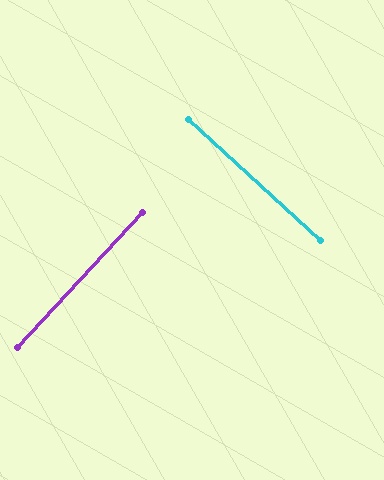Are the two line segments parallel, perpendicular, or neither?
Perpendicular — they meet at approximately 90°.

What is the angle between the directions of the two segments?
Approximately 90 degrees.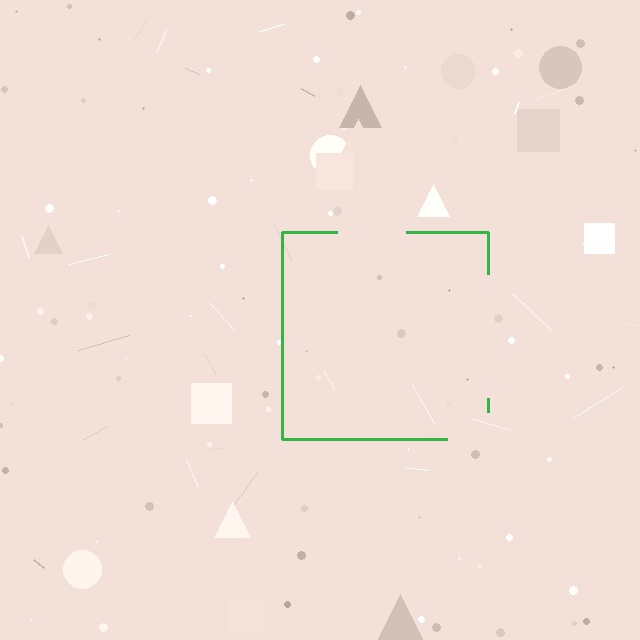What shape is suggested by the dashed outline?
The dashed outline suggests a square.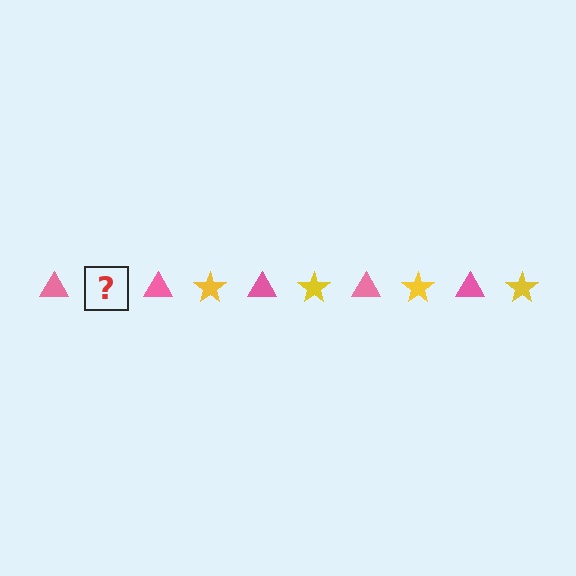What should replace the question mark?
The question mark should be replaced with a yellow star.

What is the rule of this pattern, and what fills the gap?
The rule is that the pattern alternates between pink triangle and yellow star. The gap should be filled with a yellow star.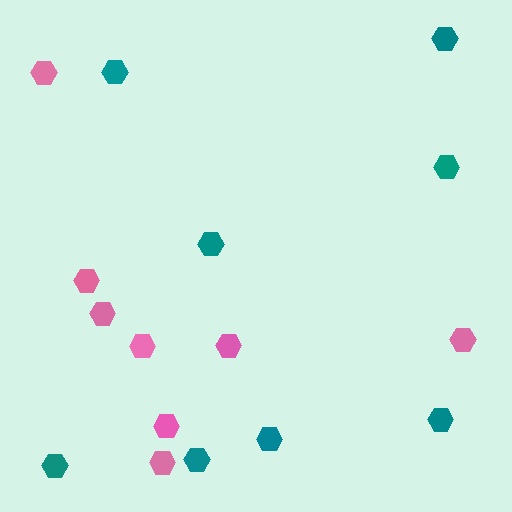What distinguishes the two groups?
There are 2 groups: one group of pink hexagons (8) and one group of teal hexagons (8).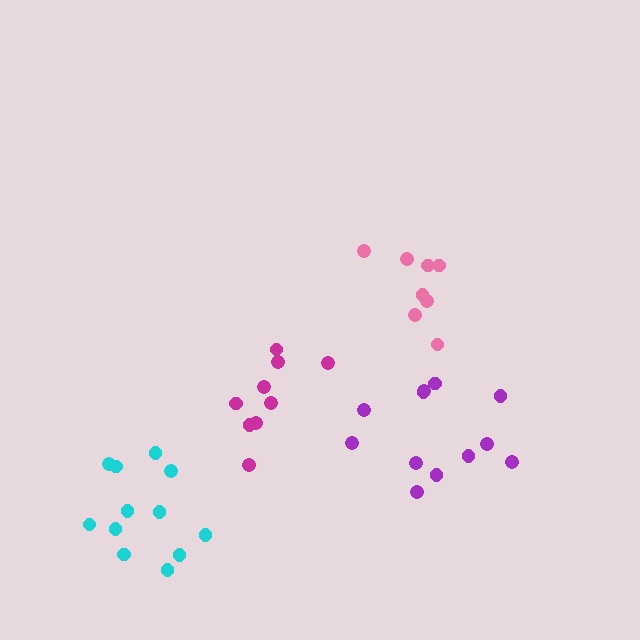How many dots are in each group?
Group 1: 12 dots, Group 2: 9 dots, Group 3: 8 dots, Group 4: 12 dots (41 total).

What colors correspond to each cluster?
The clusters are colored: purple, magenta, pink, cyan.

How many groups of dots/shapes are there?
There are 4 groups.